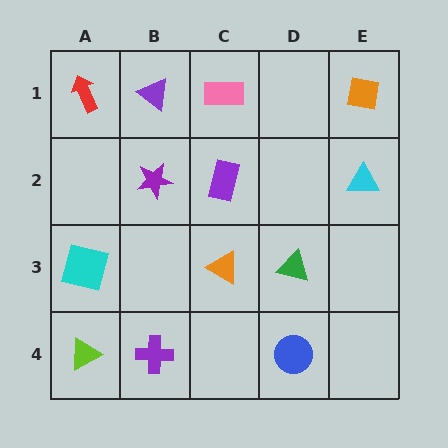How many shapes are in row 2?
3 shapes.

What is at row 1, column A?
A red arrow.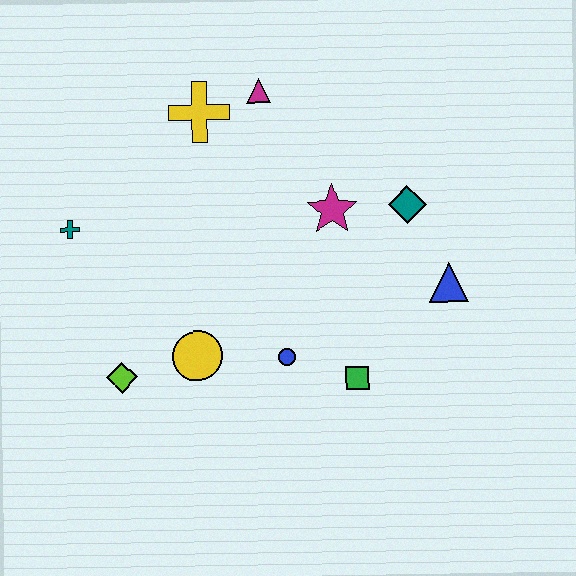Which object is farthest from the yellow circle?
The magenta triangle is farthest from the yellow circle.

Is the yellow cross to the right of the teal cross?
Yes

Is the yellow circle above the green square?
Yes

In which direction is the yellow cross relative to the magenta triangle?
The yellow cross is to the left of the magenta triangle.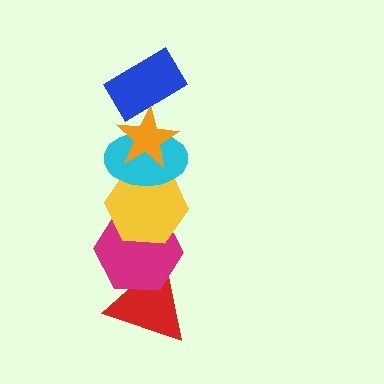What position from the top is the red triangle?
The red triangle is 6th from the top.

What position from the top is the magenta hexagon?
The magenta hexagon is 5th from the top.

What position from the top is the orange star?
The orange star is 2nd from the top.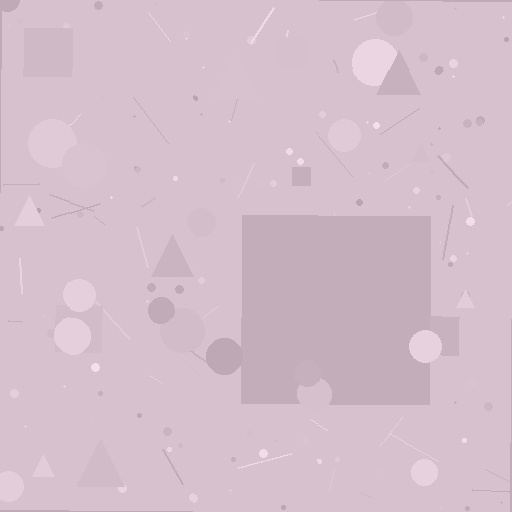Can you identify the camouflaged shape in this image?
The camouflaged shape is a square.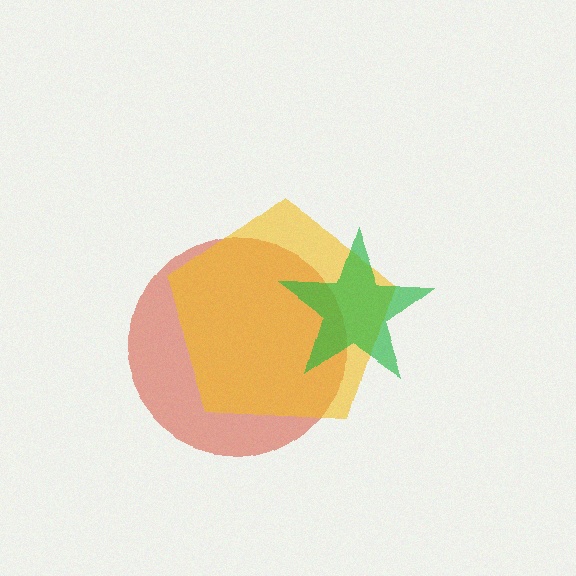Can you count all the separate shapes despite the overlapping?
Yes, there are 3 separate shapes.